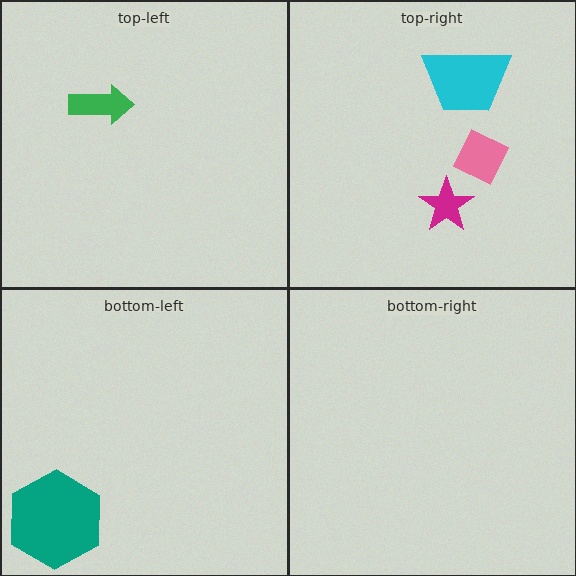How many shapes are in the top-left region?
1.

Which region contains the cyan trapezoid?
The top-right region.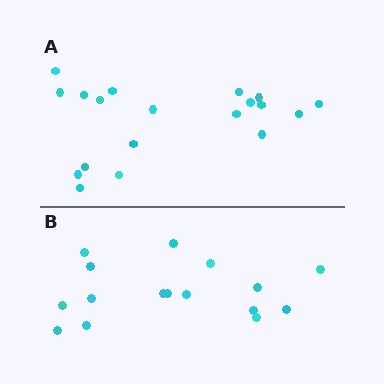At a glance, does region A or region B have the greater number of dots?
Region A (the top region) has more dots.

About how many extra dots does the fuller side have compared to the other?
Region A has just a few more — roughly 2 or 3 more dots than region B.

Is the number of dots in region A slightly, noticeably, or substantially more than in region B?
Region A has only slightly more — the two regions are fairly close. The ratio is roughly 1.2 to 1.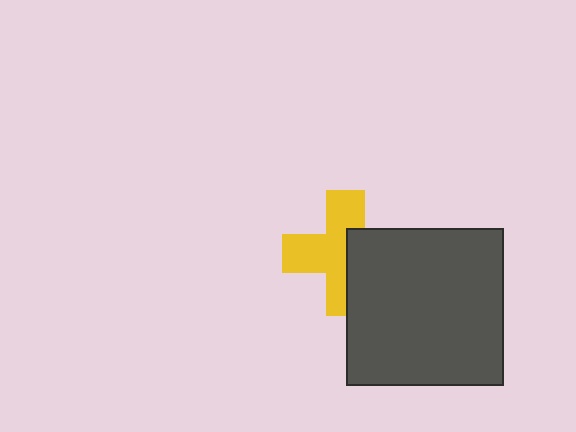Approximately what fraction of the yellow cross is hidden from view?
Roughly 41% of the yellow cross is hidden behind the dark gray square.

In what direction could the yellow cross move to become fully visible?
The yellow cross could move left. That would shift it out from behind the dark gray square entirely.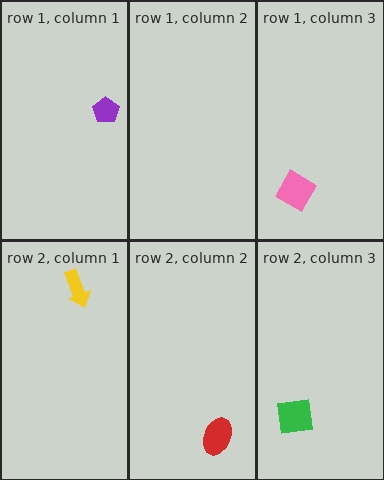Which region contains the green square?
The row 2, column 3 region.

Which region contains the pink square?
The row 1, column 3 region.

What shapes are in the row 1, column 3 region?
The pink square.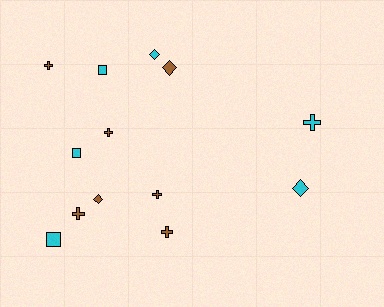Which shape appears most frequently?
Cross, with 6 objects.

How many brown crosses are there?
There are 5 brown crosses.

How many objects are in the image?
There are 13 objects.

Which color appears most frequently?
Brown, with 7 objects.